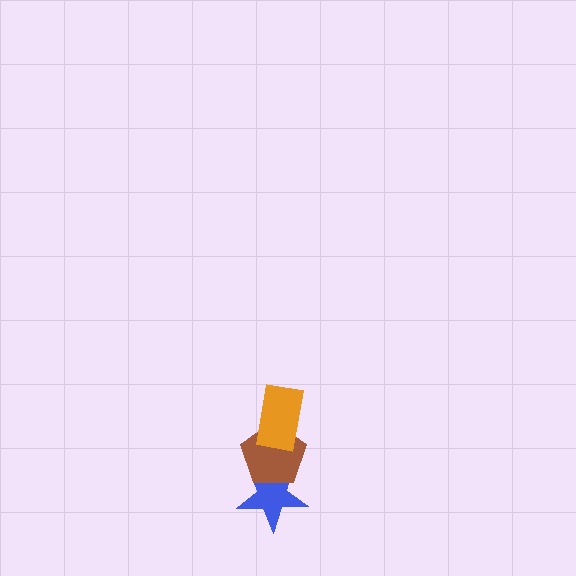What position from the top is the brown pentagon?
The brown pentagon is 2nd from the top.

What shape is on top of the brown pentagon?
The orange rectangle is on top of the brown pentagon.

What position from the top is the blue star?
The blue star is 3rd from the top.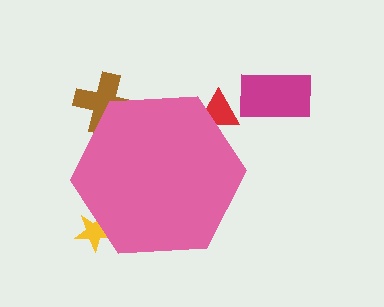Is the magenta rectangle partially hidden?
No, the magenta rectangle is fully visible.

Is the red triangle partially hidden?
Yes, the red triangle is partially hidden behind the pink hexagon.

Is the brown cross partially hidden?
Yes, the brown cross is partially hidden behind the pink hexagon.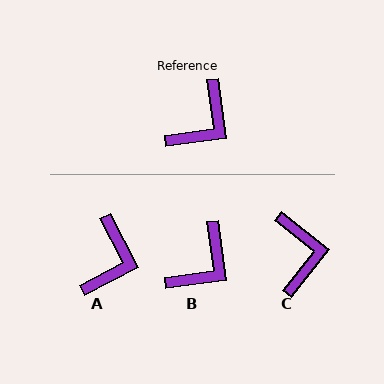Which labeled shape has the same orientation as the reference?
B.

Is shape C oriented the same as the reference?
No, it is off by about 44 degrees.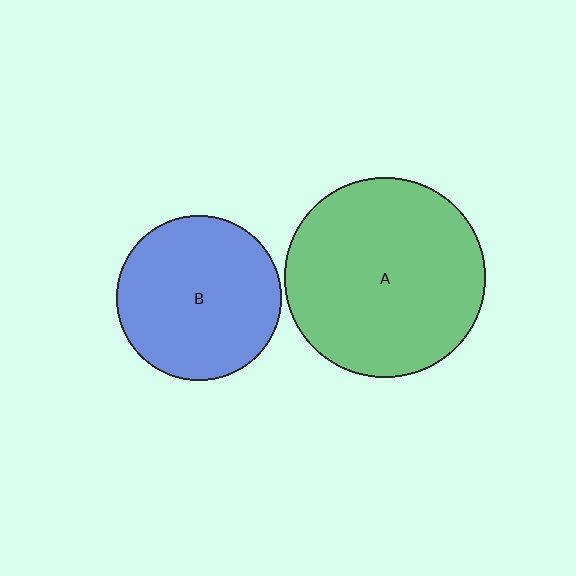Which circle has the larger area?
Circle A (green).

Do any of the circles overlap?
No, none of the circles overlap.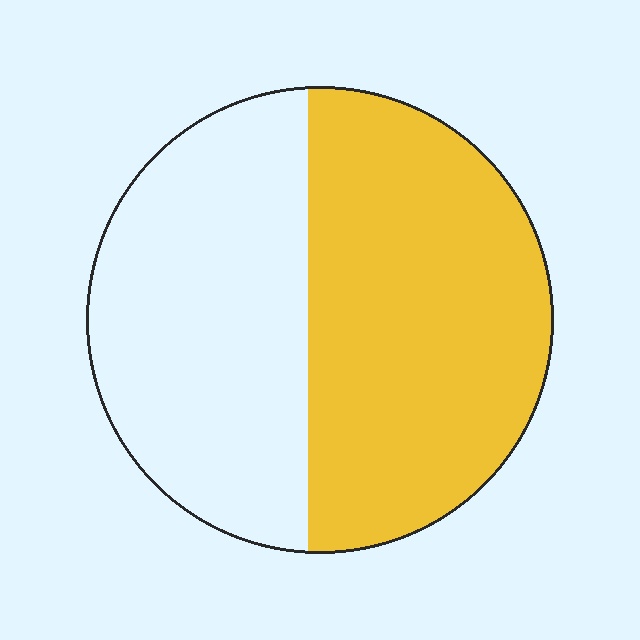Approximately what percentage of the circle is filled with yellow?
Approximately 55%.